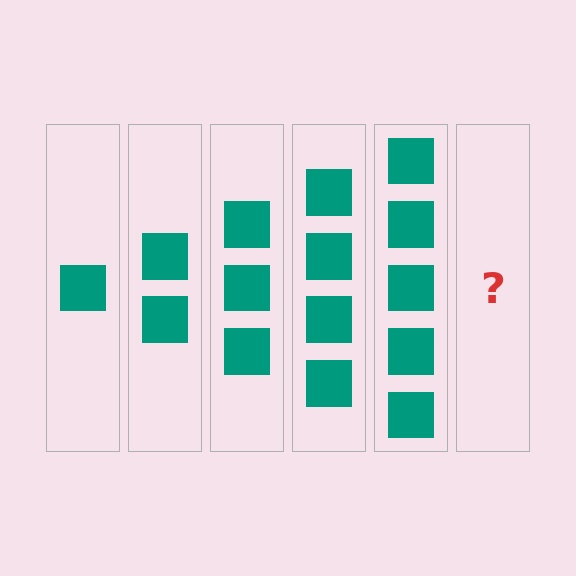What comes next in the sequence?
The next element should be 6 squares.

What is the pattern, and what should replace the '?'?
The pattern is that each step adds one more square. The '?' should be 6 squares.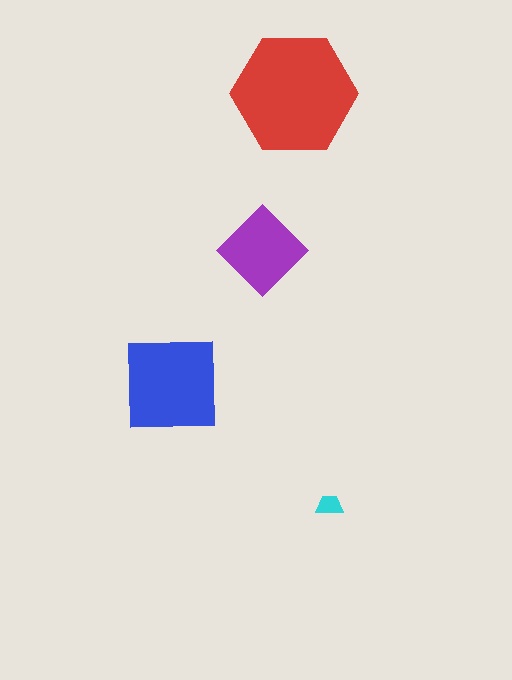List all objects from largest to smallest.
The red hexagon, the blue square, the purple diamond, the cyan trapezoid.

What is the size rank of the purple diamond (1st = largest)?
3rd.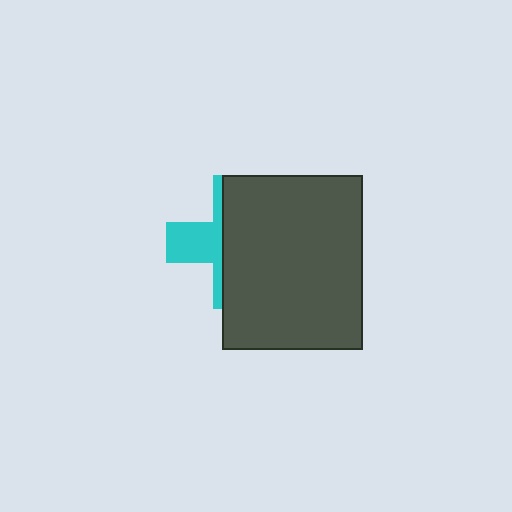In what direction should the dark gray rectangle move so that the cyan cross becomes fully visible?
The dark gray rectangle should move right. That is the shortest direction to clear the overlap and leave the cyan cross fully visible.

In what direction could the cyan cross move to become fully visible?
The cyan cross could move left. That would shift it out from behind the dark gray rectangle entirely.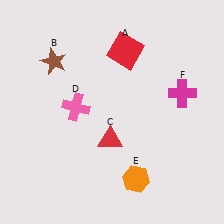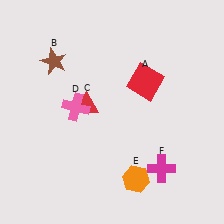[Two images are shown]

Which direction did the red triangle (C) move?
The red triangle (C) moved up.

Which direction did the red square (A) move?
The red square (A) moved down.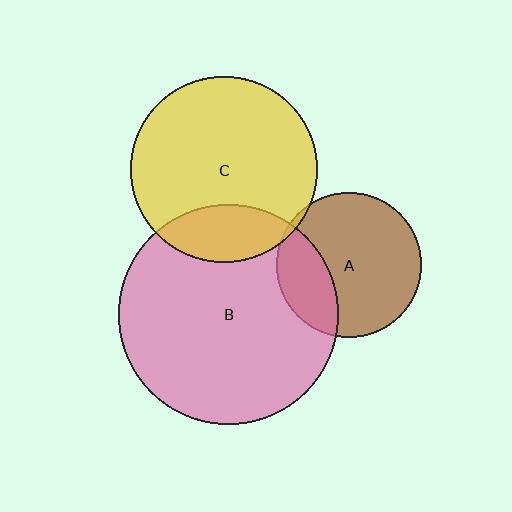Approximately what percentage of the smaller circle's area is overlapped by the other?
Approximately 20%.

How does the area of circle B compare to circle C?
Approximately 1.4 times.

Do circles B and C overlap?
Yes.